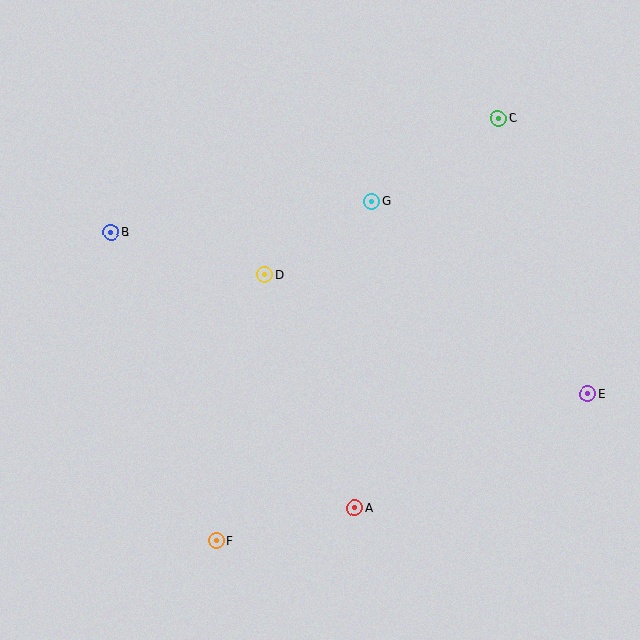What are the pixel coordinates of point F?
Point F is at (216, 541).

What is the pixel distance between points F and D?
The distance between F and D is 271 pixels.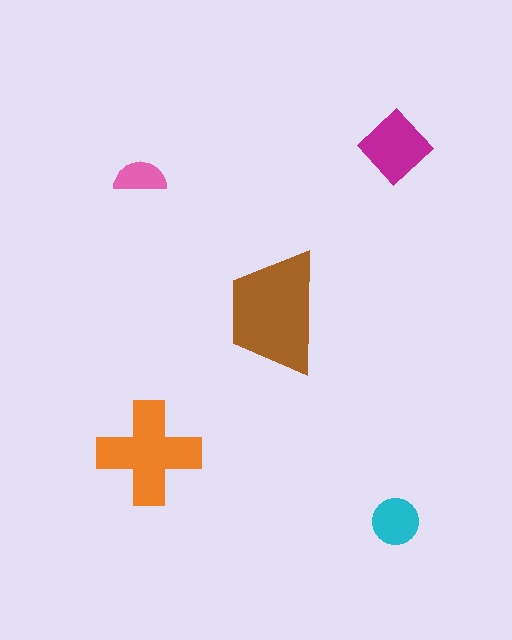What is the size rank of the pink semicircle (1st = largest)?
5th.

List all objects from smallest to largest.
The pink semicircle, the cyan circle, the magenta diamond, the orange cross, the brown trapezoid.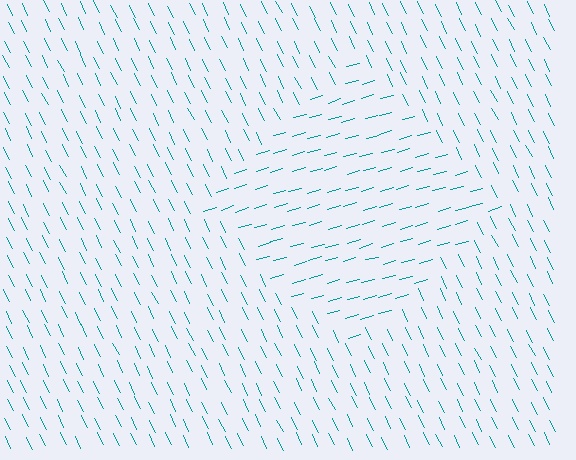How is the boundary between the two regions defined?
The boundary is defined purely by a change in line orientation (approximately 80 degrees difference). All lines are the same color and thickness.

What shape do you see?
I see a diamond.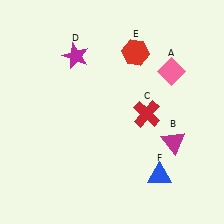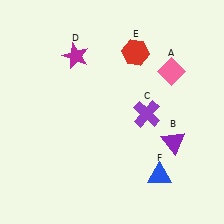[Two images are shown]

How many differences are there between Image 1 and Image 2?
There are 2 differences between the two images.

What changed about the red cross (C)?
In Image 1, C is red. In Image 2, it changed to purple.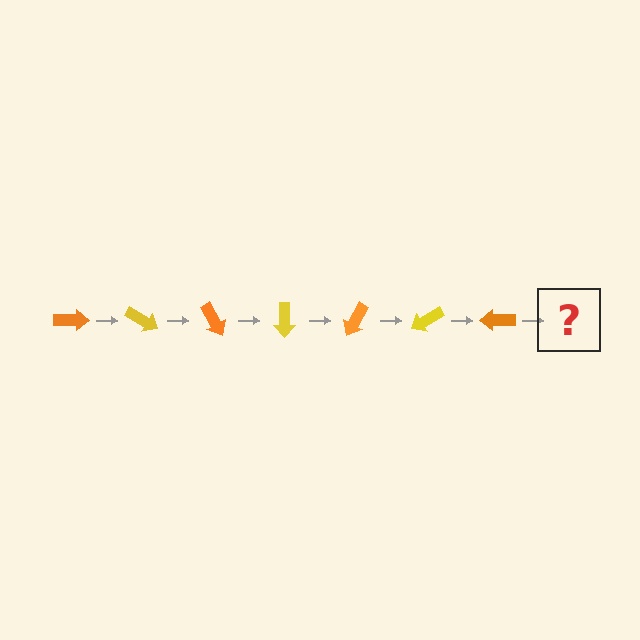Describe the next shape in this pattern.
It should be a yellow arrow, rotated 210 degrees from the start.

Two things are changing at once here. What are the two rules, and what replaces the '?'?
The two rules are that it rotates 30 degrees each step and the color cycles through orange and yellow. The '?' should be a yellow arrow, rotated 210 degrees from the start.